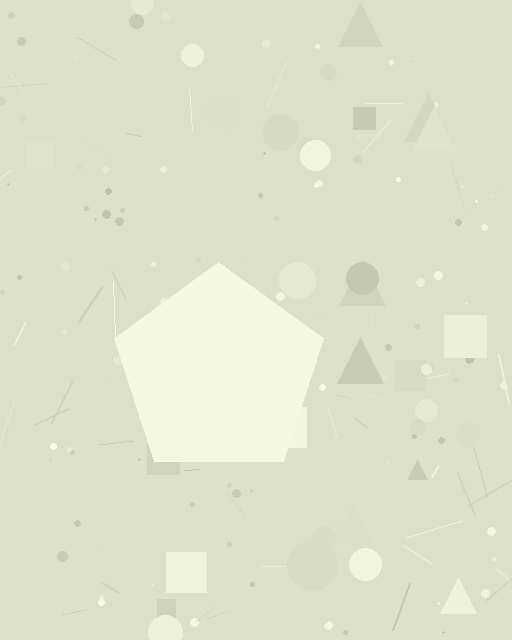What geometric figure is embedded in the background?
A pentagon is embedded in the background.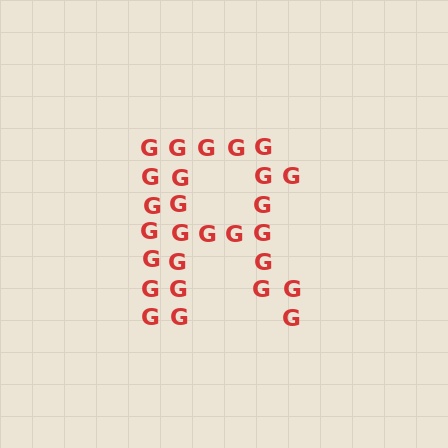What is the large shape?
The large shape is the letter R.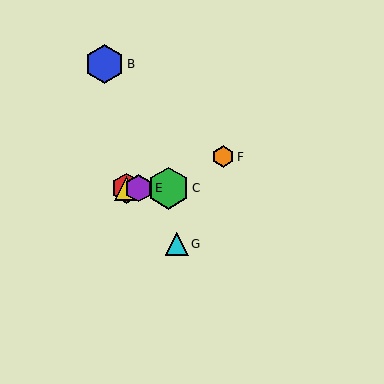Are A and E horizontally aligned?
Yes, both are at y≈188.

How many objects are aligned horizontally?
4 objects (A, C, D, E) are aligned horizontally.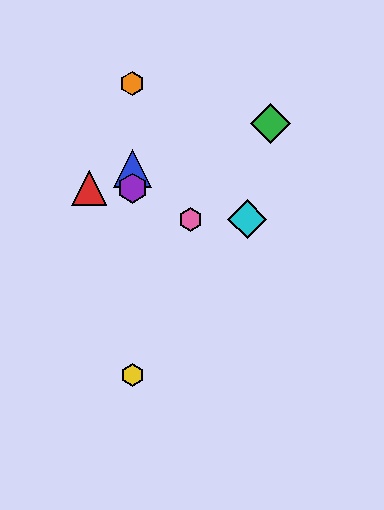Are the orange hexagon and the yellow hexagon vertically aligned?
Yes, both are at x≈132.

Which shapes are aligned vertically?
The blue triangle, the yellow hexagon, the purple hexagon, the orange hexagon are aligned vertically.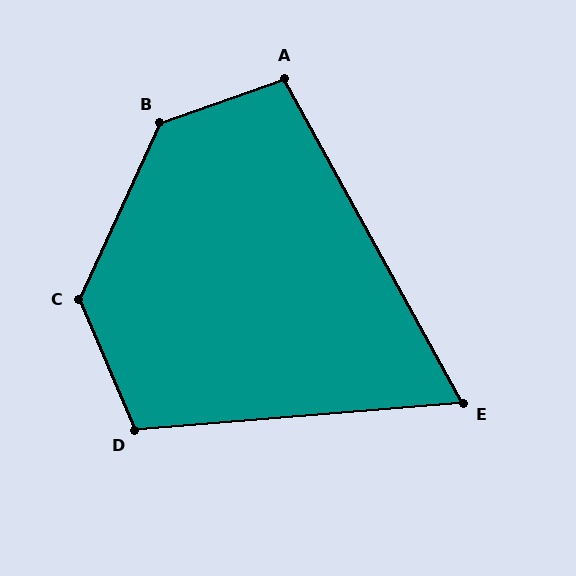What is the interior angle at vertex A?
Approximately 99 degrees (obtuse).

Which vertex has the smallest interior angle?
E, at approximately 66 degrees.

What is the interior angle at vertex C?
Approximately 132 degrees (obtuse).